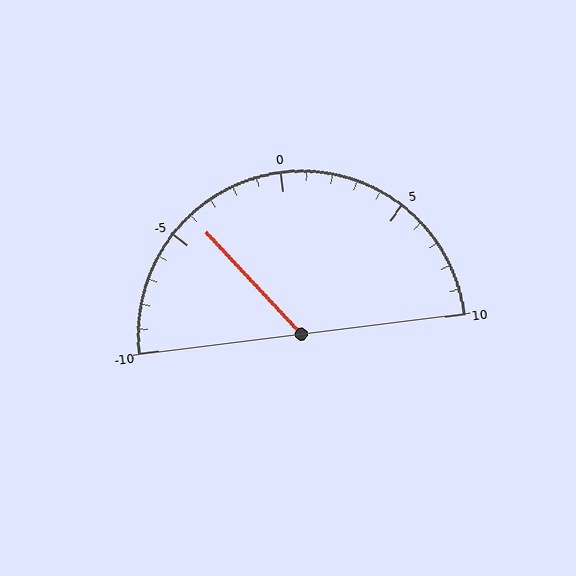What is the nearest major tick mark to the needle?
The nearest major tick mark is -5.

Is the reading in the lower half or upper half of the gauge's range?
The reading is in the lower half of the range (-10 to 10).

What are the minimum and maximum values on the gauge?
The gauge ranges from -10 to 10.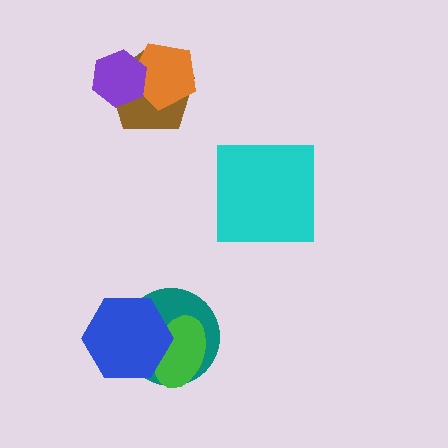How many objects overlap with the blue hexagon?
2 objects overlap with the blue hexagon.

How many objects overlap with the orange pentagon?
2 objects overlap with the orange pentagon.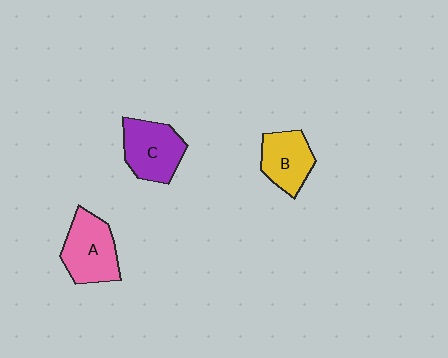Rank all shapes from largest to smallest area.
From largest to smallest: A (pink), C (purple), B (yellow).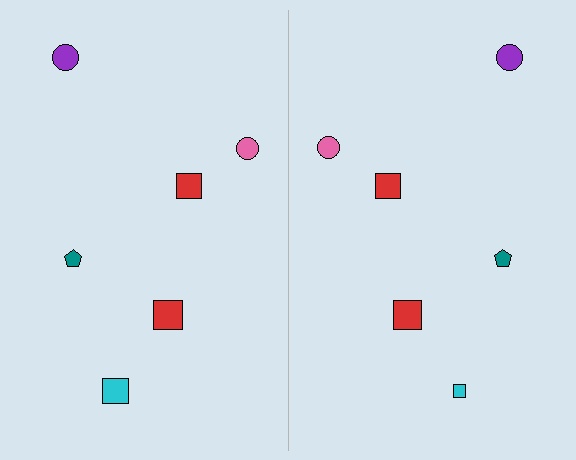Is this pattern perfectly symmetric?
No, the pattern is not perfectly symmetric. The cyan square on the right side has a different size than its mirror counterpart.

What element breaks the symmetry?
The cyan square on the right side has a different size than its mirror counterpart.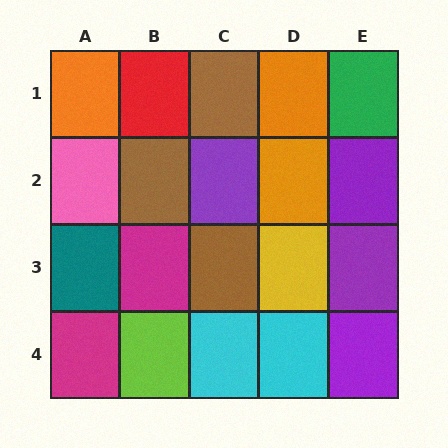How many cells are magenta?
2 cells are magenta.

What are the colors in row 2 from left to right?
Pink, brown, purple, orange, purple.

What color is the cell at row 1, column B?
Red.